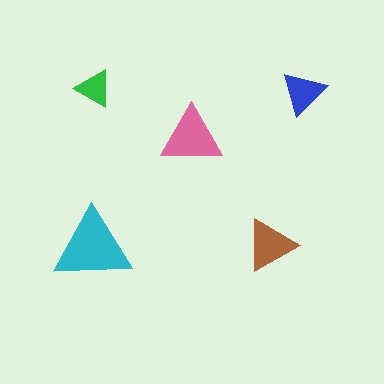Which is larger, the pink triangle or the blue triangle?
The pink one.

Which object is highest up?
The green triangle is topmost.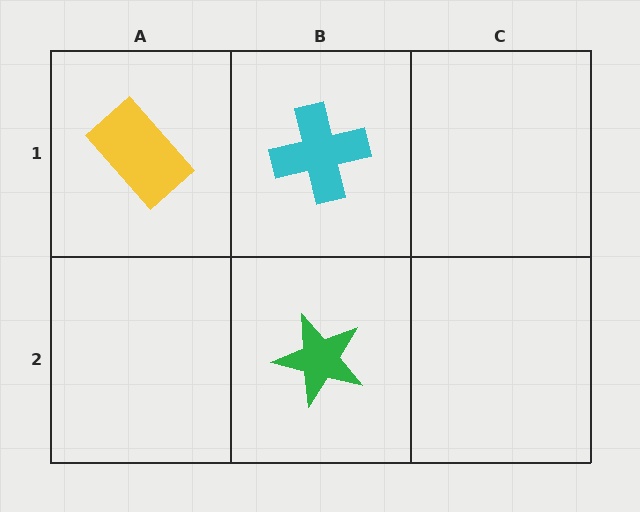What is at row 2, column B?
A green star.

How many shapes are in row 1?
2 shapes.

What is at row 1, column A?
A yellow rectangle.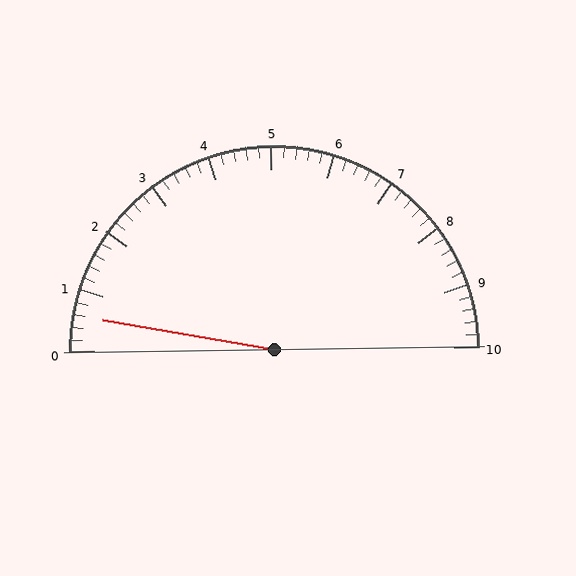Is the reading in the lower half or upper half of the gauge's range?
The reading is in the lower half of the range (0 to 10).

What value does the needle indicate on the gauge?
The needle indicates approximately 0.6.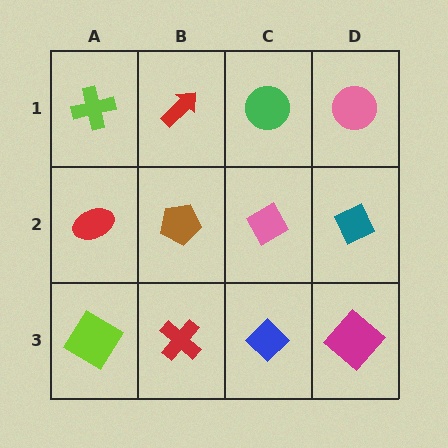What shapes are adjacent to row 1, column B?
A brown pentagon (row 2, column B), a lime cross (row 1, column A), a green circle (row 1, column C).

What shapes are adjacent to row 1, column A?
A red ellipse (row 2, column A), a red arrow (row 1, column B).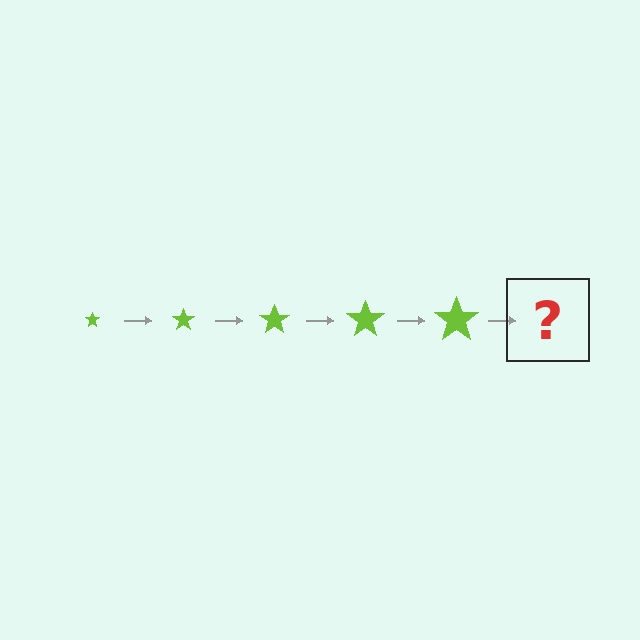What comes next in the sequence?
The next element should be a lime star, larger than the previous one.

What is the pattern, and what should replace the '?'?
The pattern is that the star gets progressively larger each step. The '?' should be a lime star, larger than the previous one.